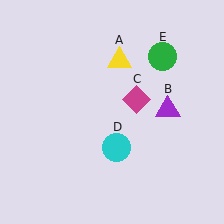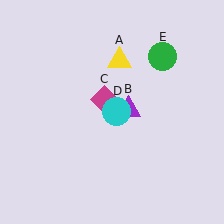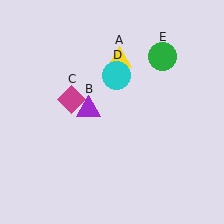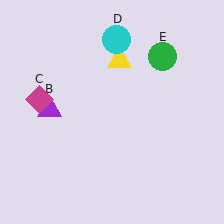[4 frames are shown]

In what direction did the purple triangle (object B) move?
The purple triangle (object B) moved left.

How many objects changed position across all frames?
3 objects changed position: purple triangle (object B), magenta diamond (object C), cyan circle (object D).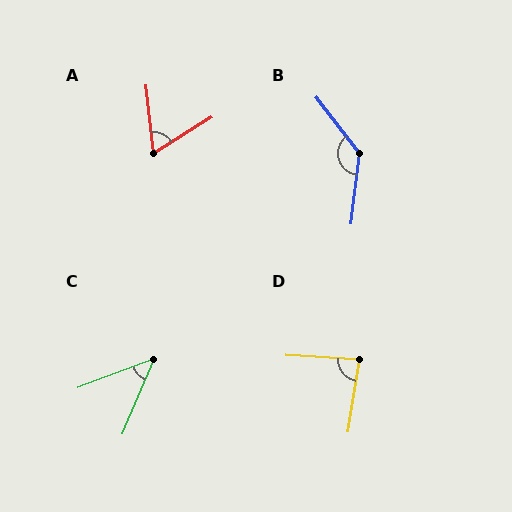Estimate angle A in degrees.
Approximately 64 degrees.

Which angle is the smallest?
C, at approximately 46 degrees.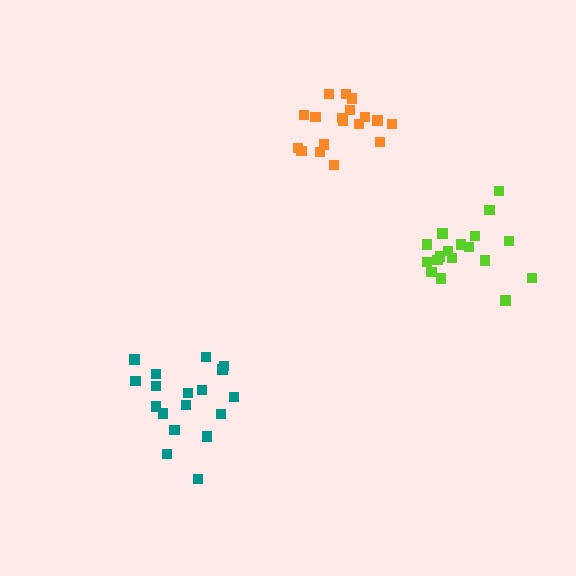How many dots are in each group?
Group 1: 18 dots, Group 2: 18 dots, Group 3: 18 dots (54 total).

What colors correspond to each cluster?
The clusters are colored: teal, orange, lime.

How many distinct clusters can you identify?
There are 3 distinct clusters.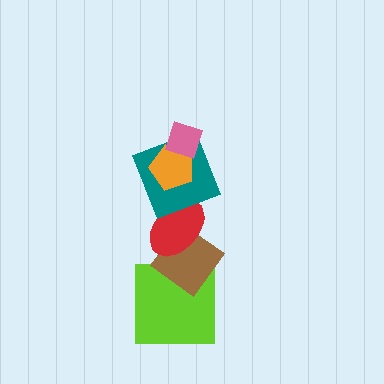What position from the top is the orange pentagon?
The orange pentagon is 2nd from the top.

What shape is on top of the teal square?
The orange pentagon is on top of the teal square.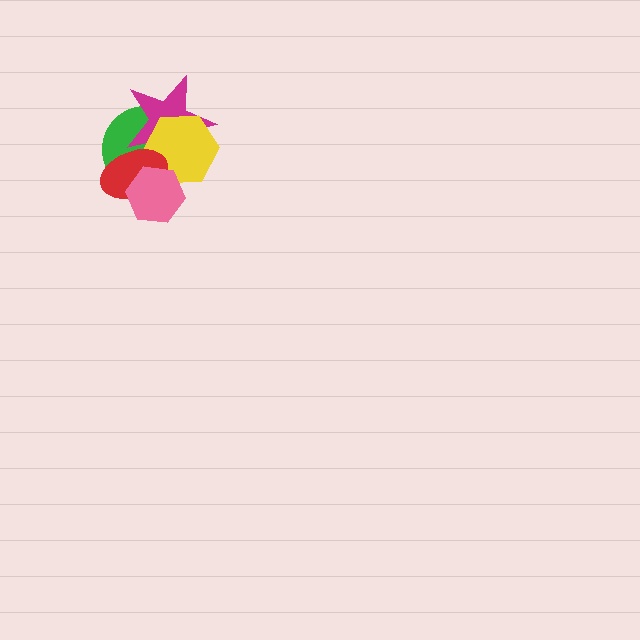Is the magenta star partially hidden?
Yes, it is partially covered by another shape.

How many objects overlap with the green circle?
4 objects overlap with the green circle.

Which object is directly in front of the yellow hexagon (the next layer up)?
The red ellipse is directly in front of the yellow hexagon.